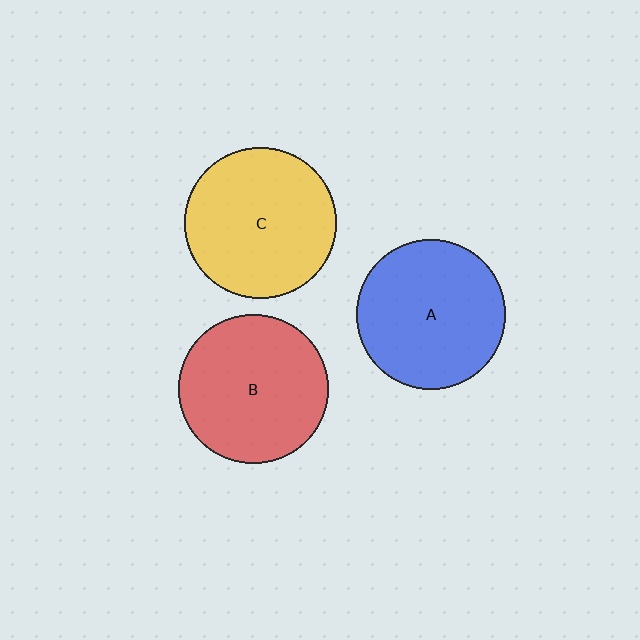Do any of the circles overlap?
No, none of the circles overlap.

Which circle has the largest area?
Circle C (yellow).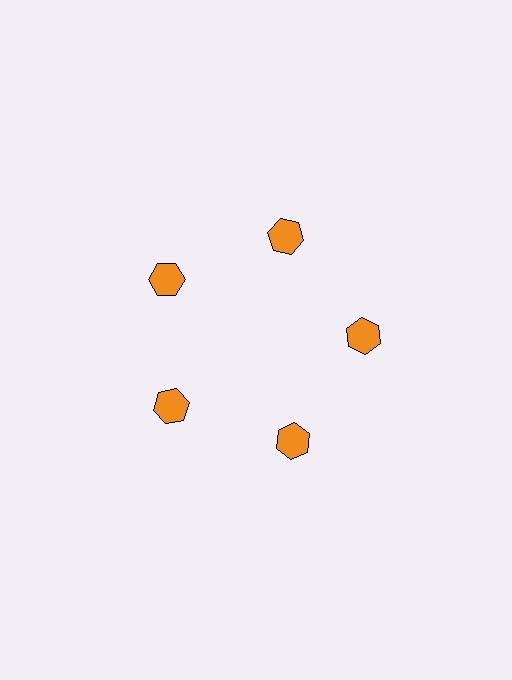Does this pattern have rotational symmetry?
Yes, this pattern has 5-fold rotational symmetry. It looks the same after rotating 72 degrees around the center.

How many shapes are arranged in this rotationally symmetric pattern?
There are 5 shapes, arranged in 5 groups of 1.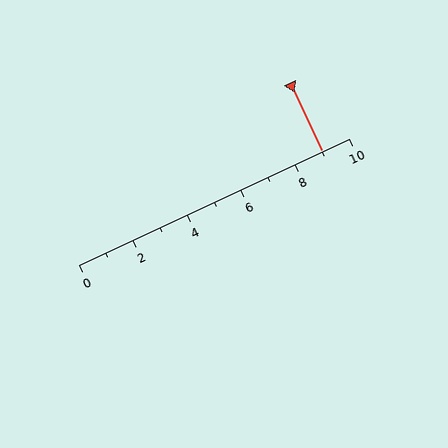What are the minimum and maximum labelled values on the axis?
The axis runs from 0 to 10.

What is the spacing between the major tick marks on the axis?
The major ticks are spaced 2 apart.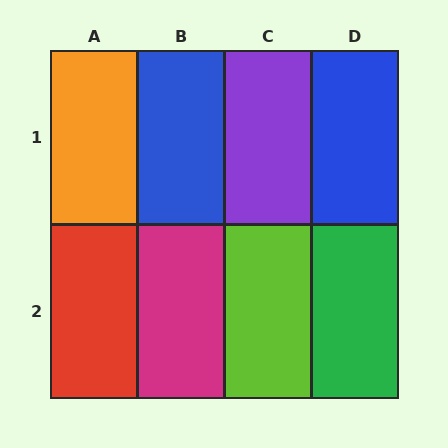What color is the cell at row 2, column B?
Magenta.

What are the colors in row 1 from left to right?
Orange, blue, purple, blue.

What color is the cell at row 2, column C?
Lime.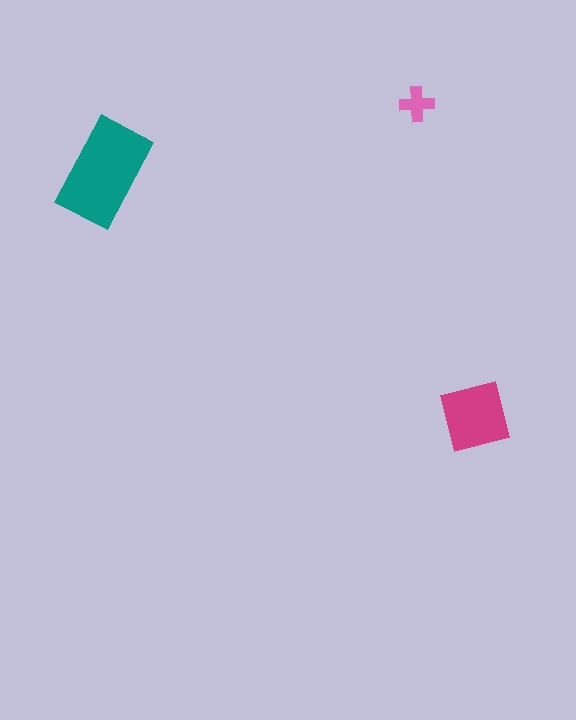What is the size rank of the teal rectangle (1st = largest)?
1st.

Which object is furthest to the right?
The magenta square is rightmost.